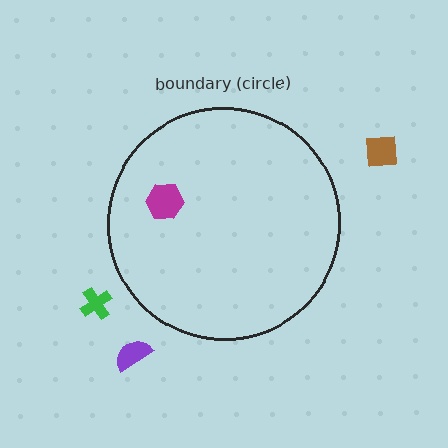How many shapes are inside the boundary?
1 inside, 3 outside.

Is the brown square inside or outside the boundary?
Outside.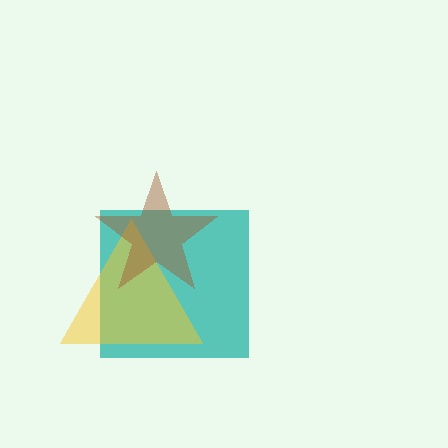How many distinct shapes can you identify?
There are 3 distinct shapes: a teal square, a yellow triangle, a brown star.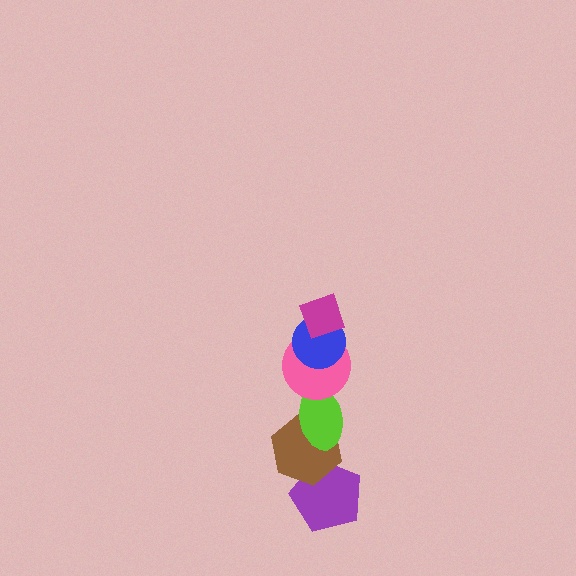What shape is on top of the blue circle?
The magenta diamond is on top of the blue circle.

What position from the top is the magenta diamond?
The magenta diamond is 1st from the top.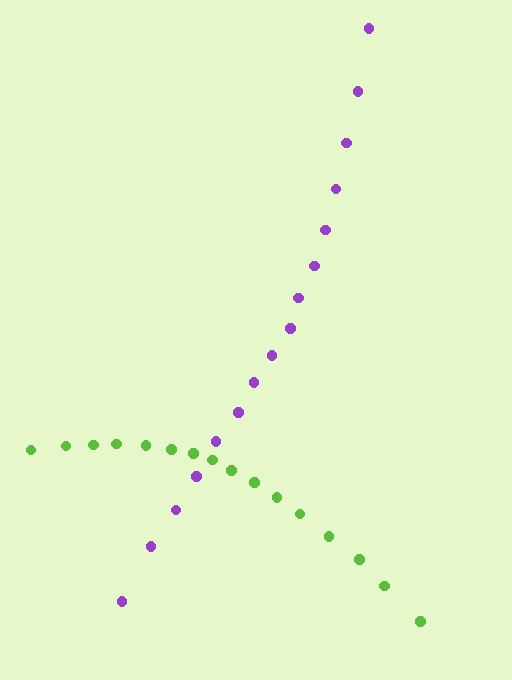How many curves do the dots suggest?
There are 2 distinct paths.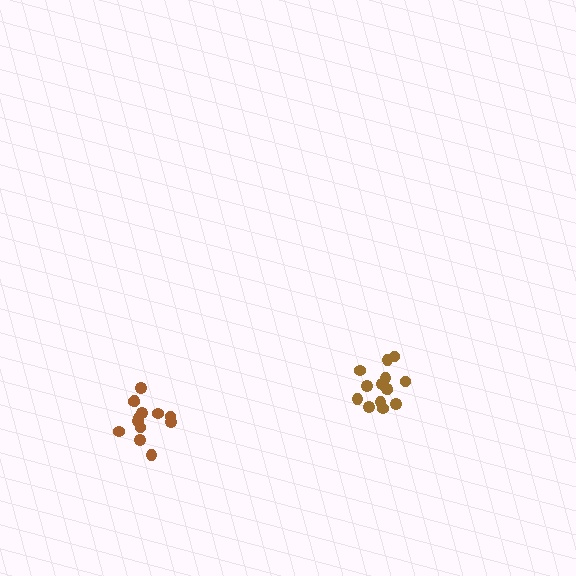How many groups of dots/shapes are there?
There are 2 groups.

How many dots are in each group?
Group 1: 14 dots, Group 2: 13 dots (27 total).